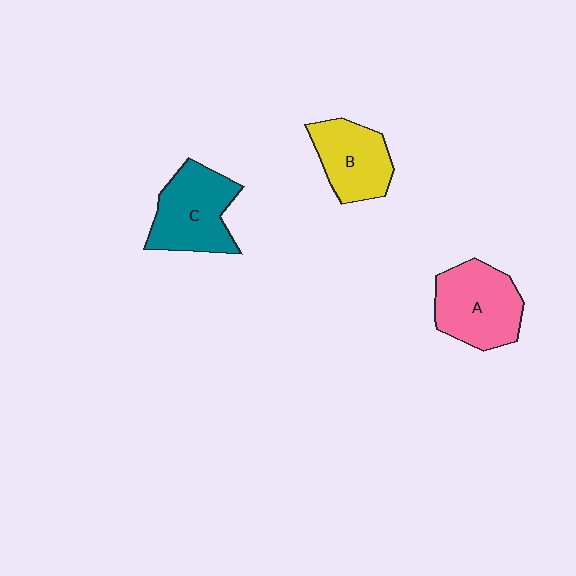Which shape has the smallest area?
Shape B (yellow).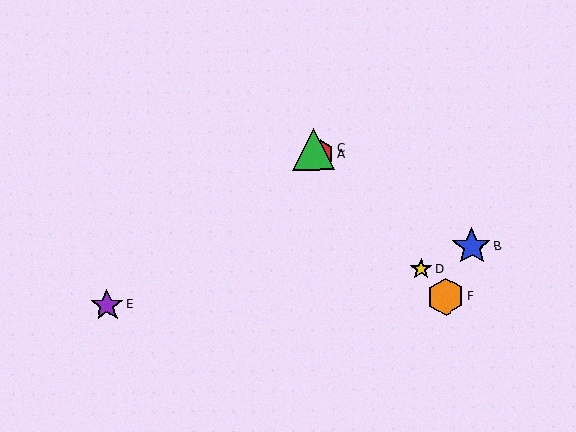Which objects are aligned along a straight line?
Objects A, C, D, F are aligned along a straight line.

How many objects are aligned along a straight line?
4 objects (A, C, D, F) are aligned along a straight line.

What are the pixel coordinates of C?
Object C is at (313, 149).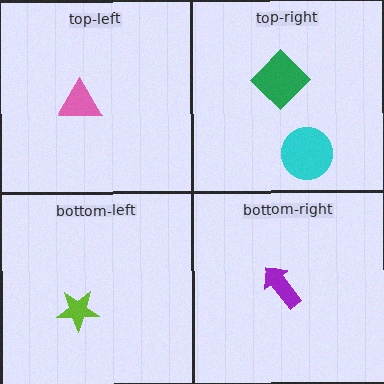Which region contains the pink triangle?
The top-left region.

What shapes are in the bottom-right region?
The purple arrow.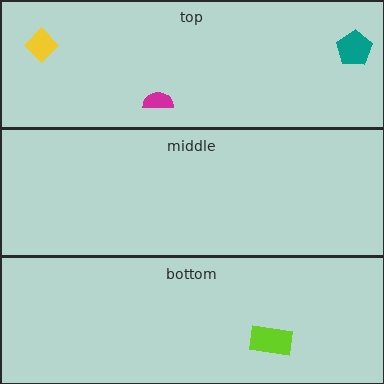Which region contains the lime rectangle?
The bottom region.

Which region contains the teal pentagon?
The top region.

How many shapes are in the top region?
3.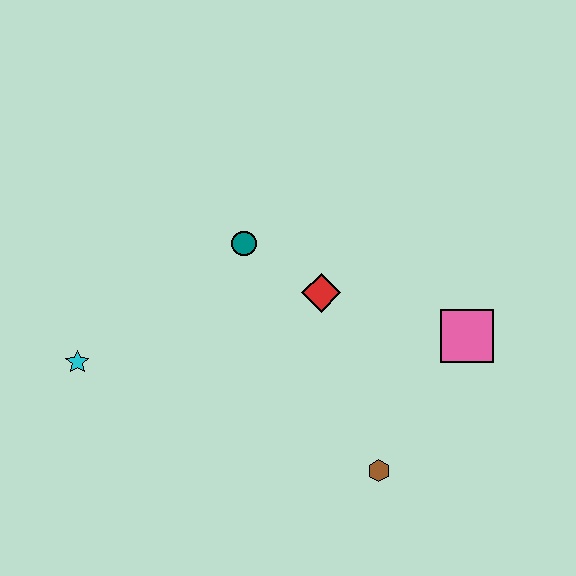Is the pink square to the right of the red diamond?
Yes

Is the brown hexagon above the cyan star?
No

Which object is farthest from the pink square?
The cyan star is farthest from the pink square.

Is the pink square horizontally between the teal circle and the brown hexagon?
No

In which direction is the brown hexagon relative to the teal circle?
The brown hexagon is below the teal circle.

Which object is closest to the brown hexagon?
The pink square is closest to the brown hexagon.